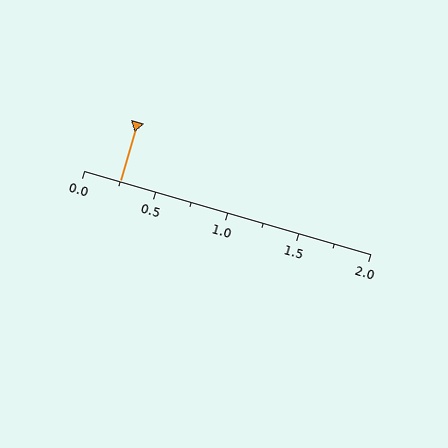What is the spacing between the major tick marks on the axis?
The major ticks are spaced 0.5 apart.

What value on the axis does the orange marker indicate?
The marker indicates approximately 0.25.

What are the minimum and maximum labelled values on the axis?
The axis runs from 0.0 to 2.0.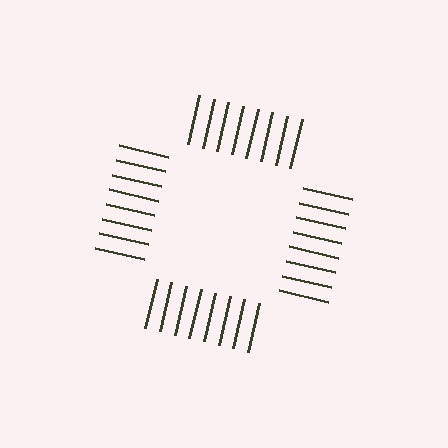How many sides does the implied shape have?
4 sides — the line-ends trace a square.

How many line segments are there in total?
32 — 8 along each of the 4 edges.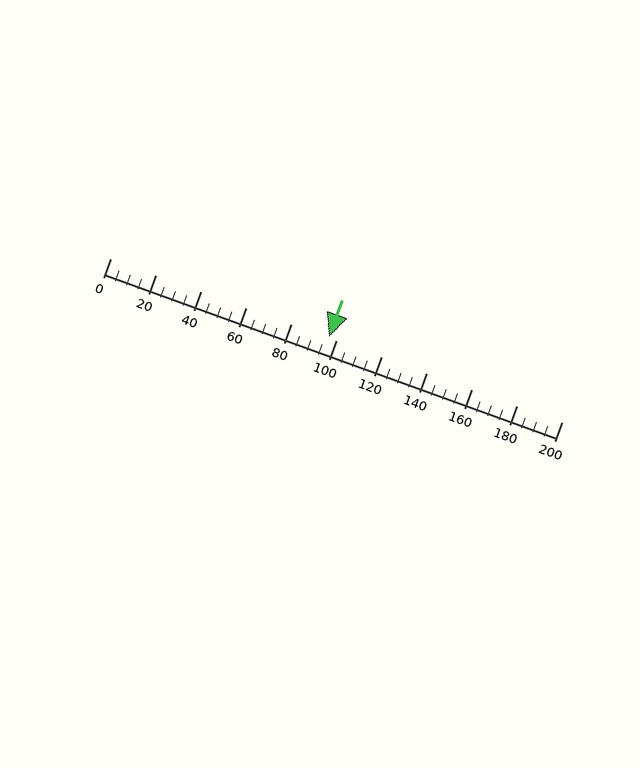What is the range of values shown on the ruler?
The ruler shows values from 0 to 200.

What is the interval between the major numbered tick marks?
The major tick marks are spaced 20 units apart.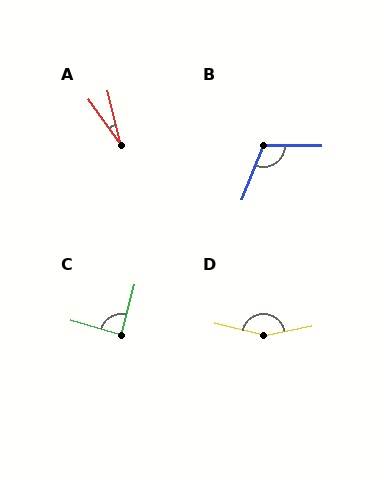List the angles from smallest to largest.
A (21°), C (88°), B (111°), D (156°).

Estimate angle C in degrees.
Approximately 88 degrees.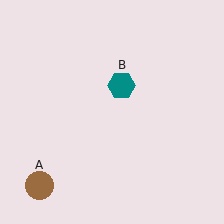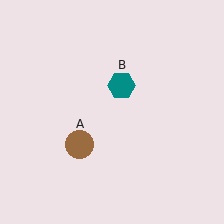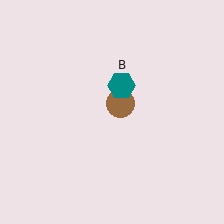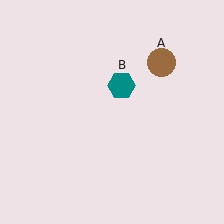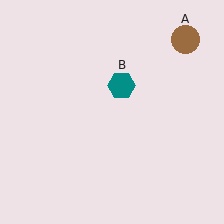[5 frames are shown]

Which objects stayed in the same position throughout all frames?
Teal hexagon (object B) remained stationary.